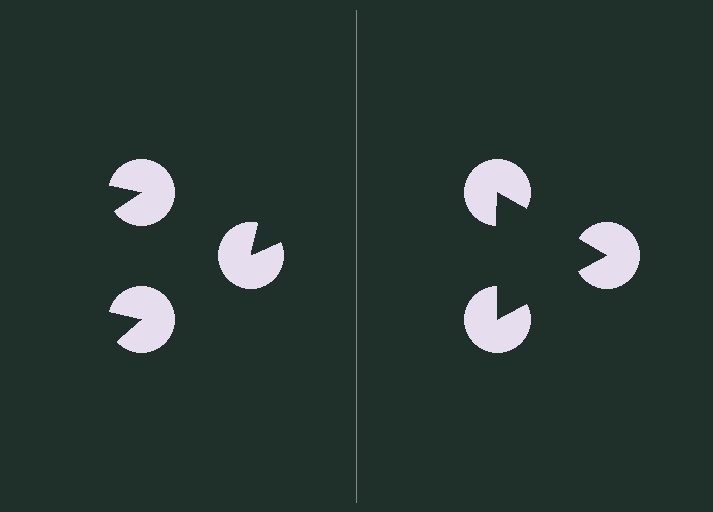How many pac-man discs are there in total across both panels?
6 — 3 on each side.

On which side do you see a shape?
An illusory triangle appears on the right side. On the left side the wedge cuts are rotated, so no coherent shape forms.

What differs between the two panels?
The pac-man discs are positioned identically on both sides; only the wedge orientations differ. On the right they align to a triangle; on the left they are misaligned.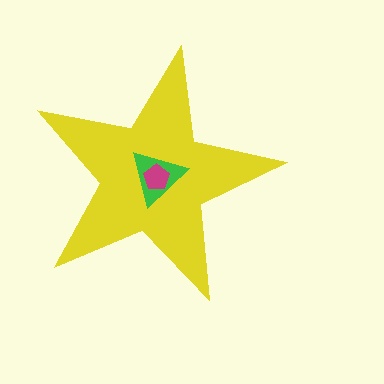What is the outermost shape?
The yellow star.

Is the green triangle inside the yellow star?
Yes.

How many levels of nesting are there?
3.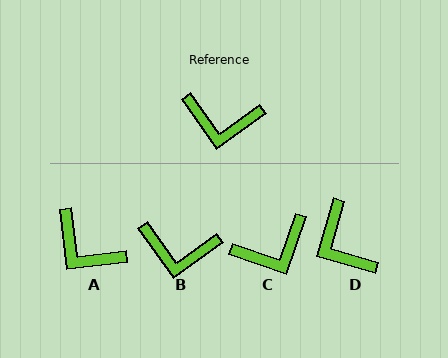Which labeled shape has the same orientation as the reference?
B.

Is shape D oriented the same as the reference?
No, it is off by about 52 degrees.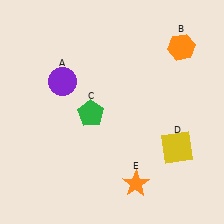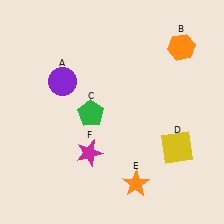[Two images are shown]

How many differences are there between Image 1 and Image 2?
There is 1 difference between the two images.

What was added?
A magenta star (F) was added in Image 2.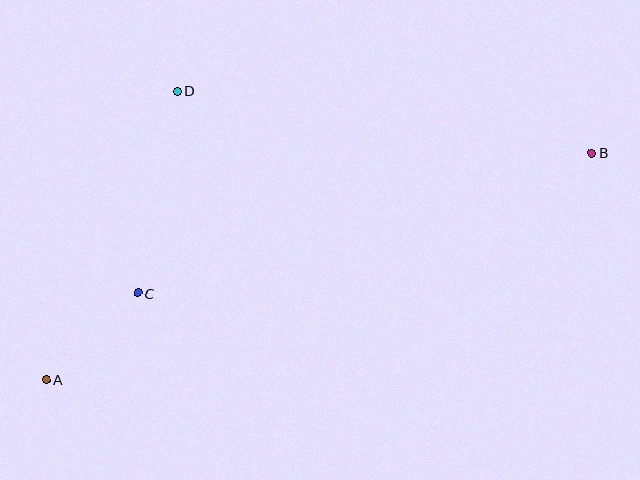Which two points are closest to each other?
Points A and C are closest to each other.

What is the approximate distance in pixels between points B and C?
The distance between B and C is approximately 475 pixels.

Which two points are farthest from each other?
Points A and B are farthest from each other.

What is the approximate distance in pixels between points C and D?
The distance between C and D is approximately 206 pixels.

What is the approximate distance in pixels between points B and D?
The distance between B and D is approximately 419 pixels.